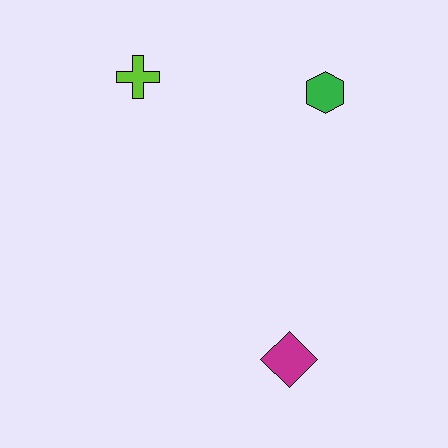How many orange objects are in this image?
There are no orange objects.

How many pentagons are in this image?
There are no pentagons.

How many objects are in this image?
There are 3 objects.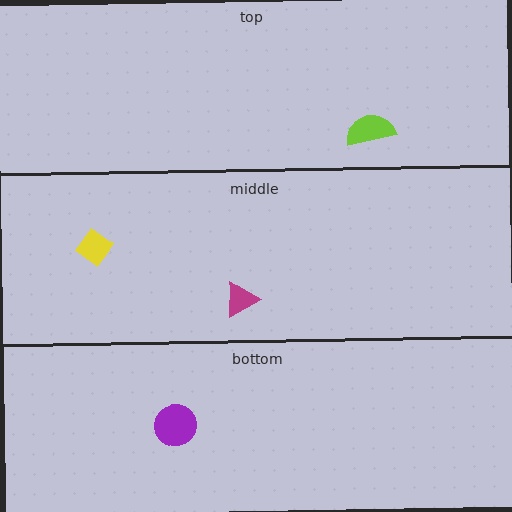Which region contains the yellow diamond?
The middle region.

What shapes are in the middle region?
The yellow diamond, the magenta triangle.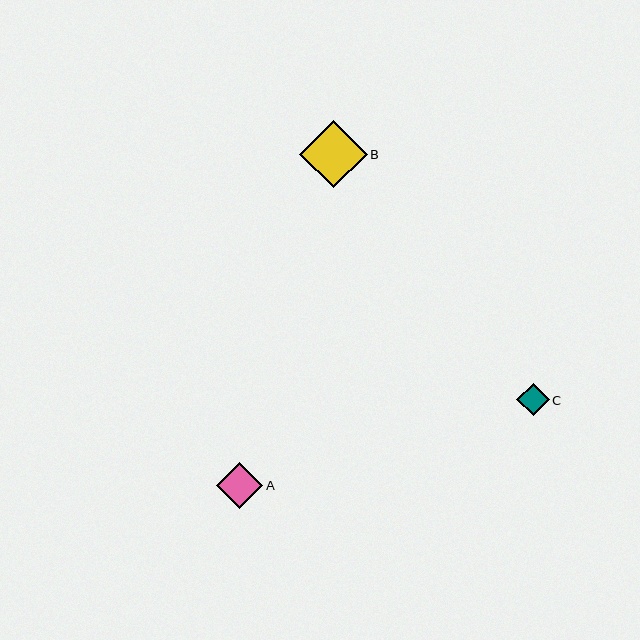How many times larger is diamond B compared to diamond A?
Diamond B is approximately 1.5 times the size of diamond A.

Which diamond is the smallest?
Diamond C is the smallest with a size of approximately 33 pixels.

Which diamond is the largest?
Diamond B is the largest with a size of approximately 67 pixels.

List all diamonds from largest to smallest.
From largest to smallest: B, A, C.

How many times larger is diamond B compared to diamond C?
Diamond B is approximately 2.1 times the size of diamond C.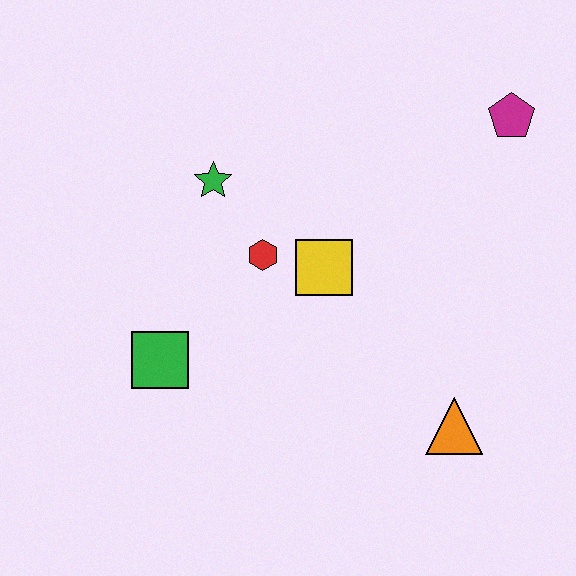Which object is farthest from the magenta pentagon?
The green square is farthest from the magenta pentagon.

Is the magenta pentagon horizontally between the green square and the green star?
No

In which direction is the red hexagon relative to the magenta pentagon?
The red hexagon is to the left of the magenta pentagon.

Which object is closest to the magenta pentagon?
The yellow square is closest to the magenta pentagon.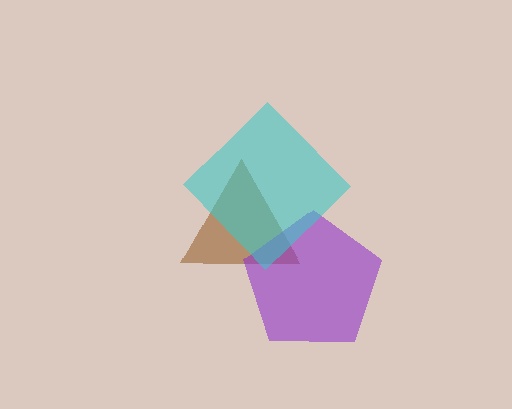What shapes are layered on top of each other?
The layered shapes are: a brown triangle, a purple pentagon, a cyan diamond.